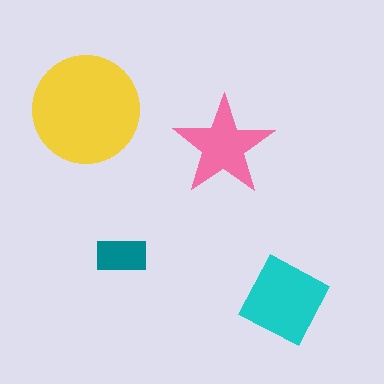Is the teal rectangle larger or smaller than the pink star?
Smaller.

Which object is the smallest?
The teal rectangle.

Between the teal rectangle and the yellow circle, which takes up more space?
The yellow circle.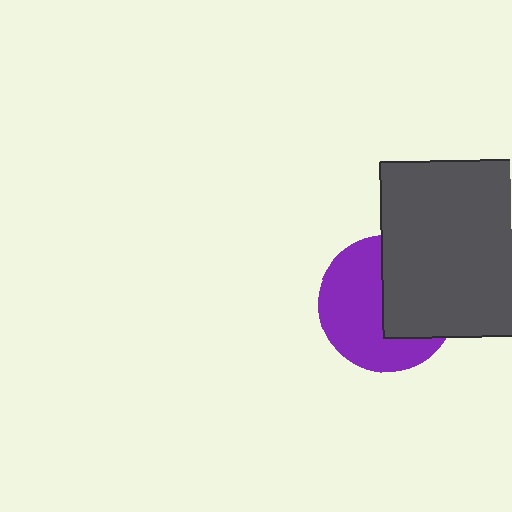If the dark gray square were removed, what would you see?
You would see the complete purple circle.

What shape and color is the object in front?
The object in front is a dark gray square.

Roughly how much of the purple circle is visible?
About half of it is visible (roughly 56%).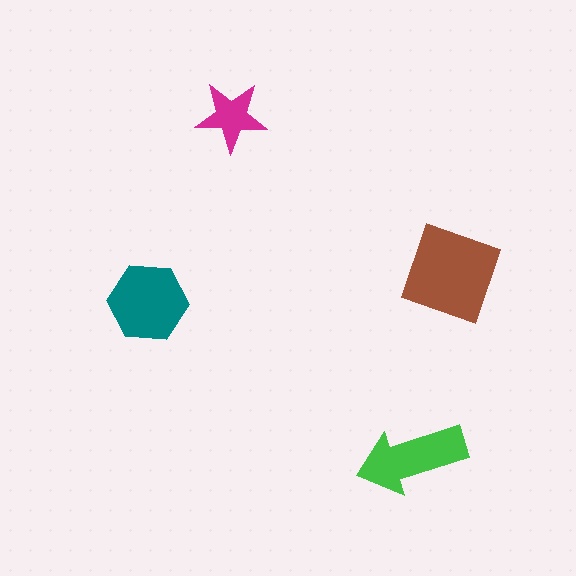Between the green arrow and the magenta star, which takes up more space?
The green arrow.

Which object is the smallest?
The magenta star.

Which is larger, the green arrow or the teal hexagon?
The teal hexagon.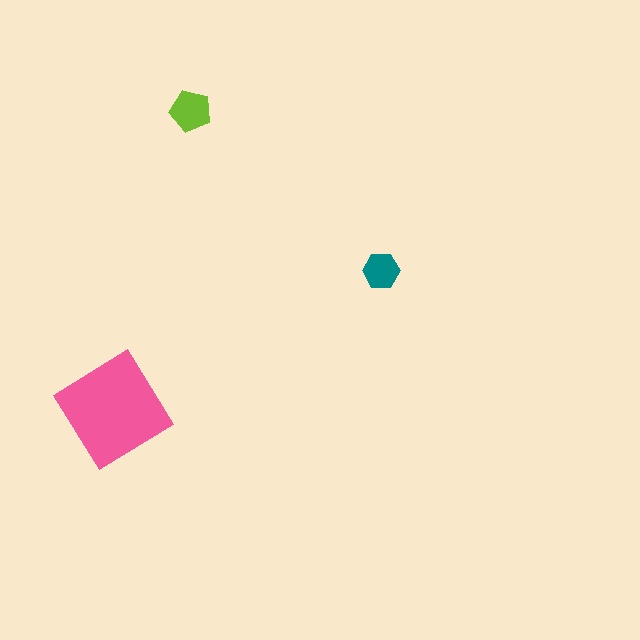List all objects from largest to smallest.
The pink diamond, the lime pentagon, the teal hexagon.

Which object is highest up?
The lime pentagon is topmost.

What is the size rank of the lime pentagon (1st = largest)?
2nd.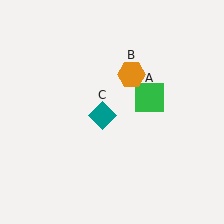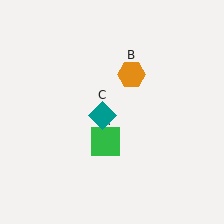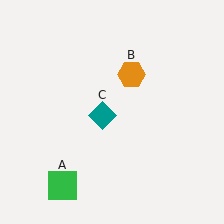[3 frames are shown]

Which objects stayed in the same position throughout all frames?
Orange hexagon (object B) and teal diamond (object C) remained stationary.